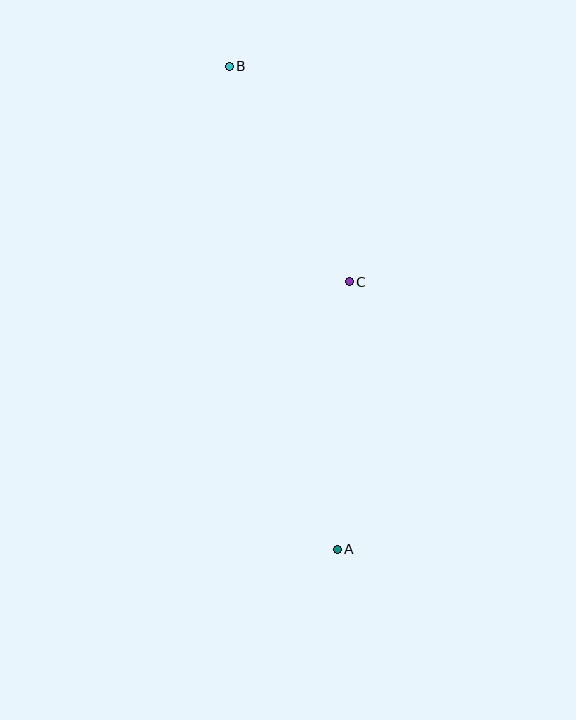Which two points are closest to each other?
Points B and C are closest to each other.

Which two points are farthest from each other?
Points A and B are farthest from each other.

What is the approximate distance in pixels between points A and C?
The distance between A and C is approximately 268 pixels.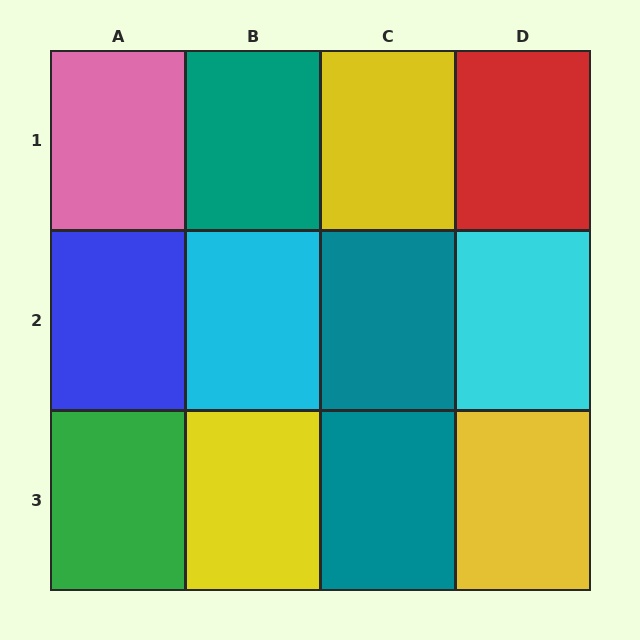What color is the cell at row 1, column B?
Teal.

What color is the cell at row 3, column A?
Green.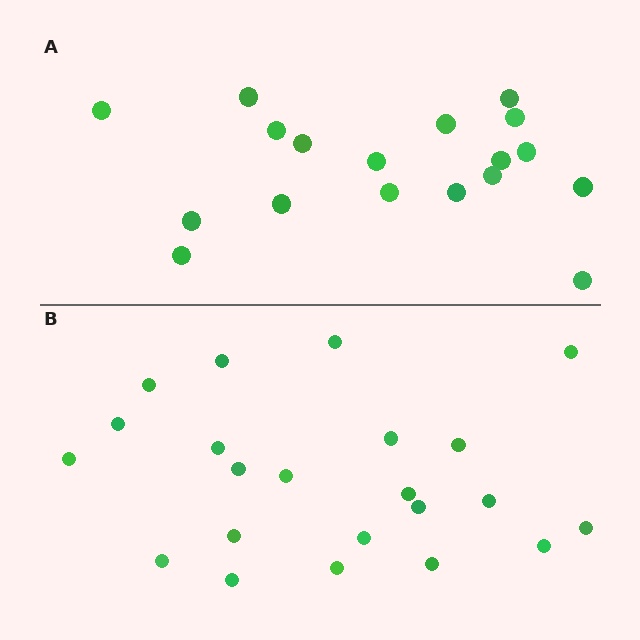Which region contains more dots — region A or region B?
Region B (the bottom region) has more dots.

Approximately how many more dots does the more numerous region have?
Region B has about 4 more dots than region A.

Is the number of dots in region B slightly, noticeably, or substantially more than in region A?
Region B has only slightly more — the two regions are fairly close. The ratio is roughly 1.2 to 1.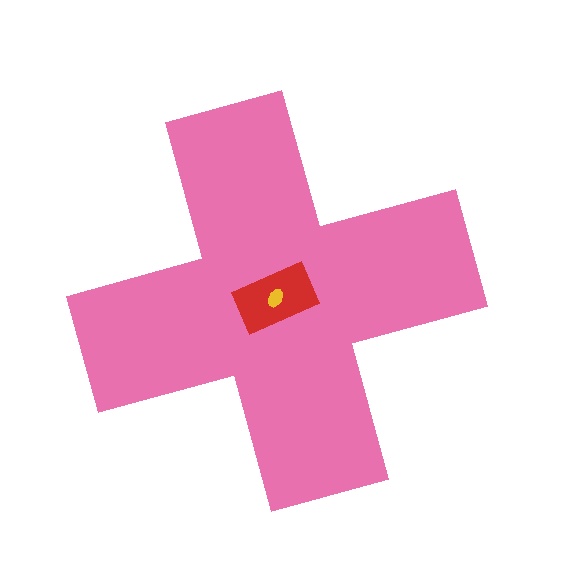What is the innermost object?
The yellow ellipse.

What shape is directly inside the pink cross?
The red rectangle.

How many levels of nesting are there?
3.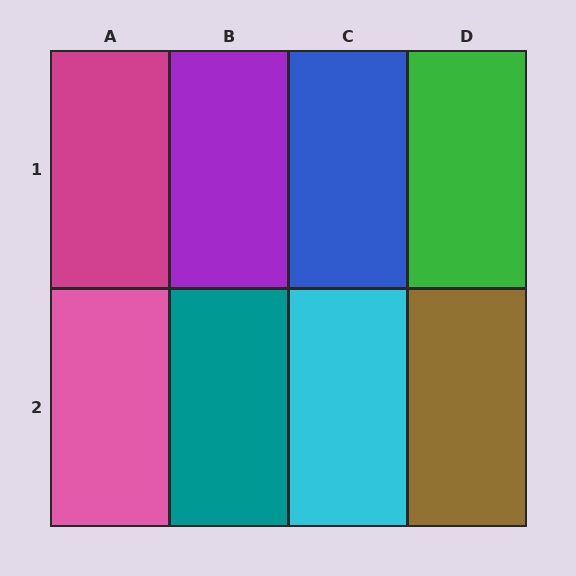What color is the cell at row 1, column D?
Green.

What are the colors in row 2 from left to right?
Pink, teal, cyan, brown.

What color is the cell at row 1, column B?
Purple.